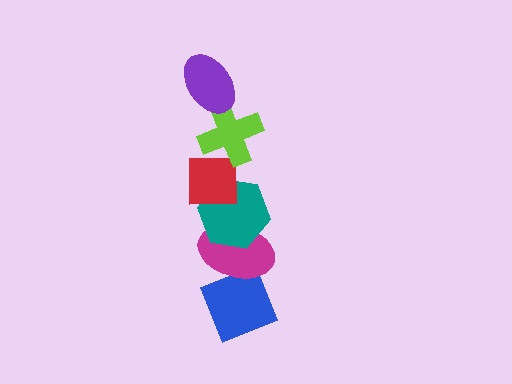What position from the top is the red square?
The red square is 3rd from the top.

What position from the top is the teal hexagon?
The teal hexagon is 4th from the top.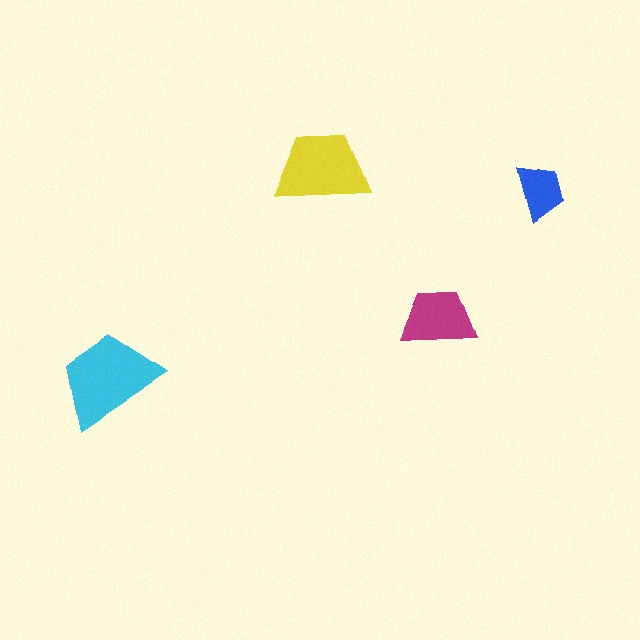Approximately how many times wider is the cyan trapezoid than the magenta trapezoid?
About 1.5 times wider.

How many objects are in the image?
There are 4 objects in the image.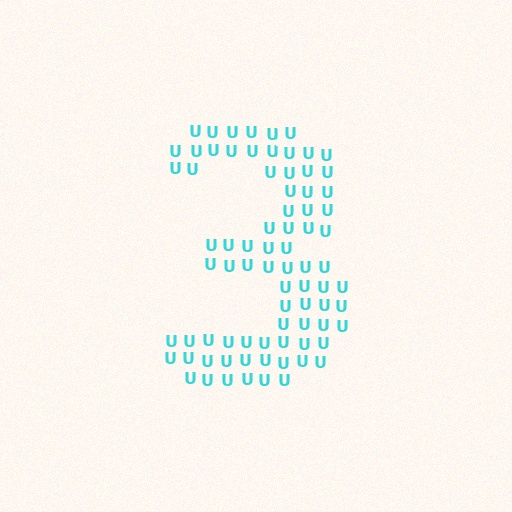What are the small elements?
The small elements are letter U's.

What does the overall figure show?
The overall figure shows the digit 3.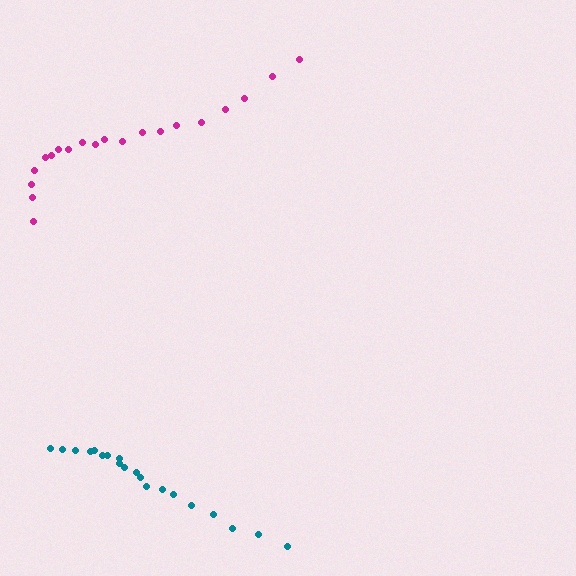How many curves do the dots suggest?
There are 2 distinct paths.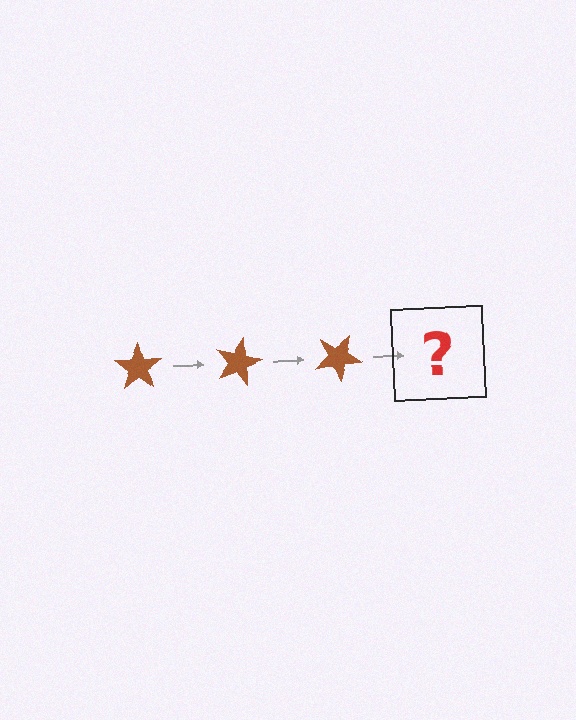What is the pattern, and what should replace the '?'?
The pattern is that the star rotates 15 degrees each step. The '?' should be a brown star rotated 45 degrees.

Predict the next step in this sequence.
The next step is a brown star rotated 45 degrees.